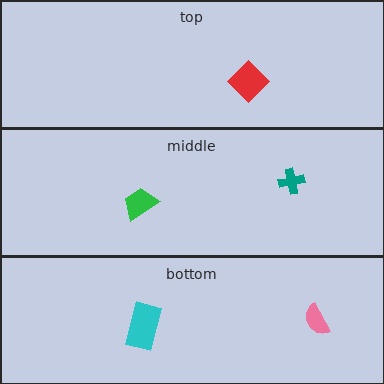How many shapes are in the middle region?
2.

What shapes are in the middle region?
The green trapezoid, the teal cross.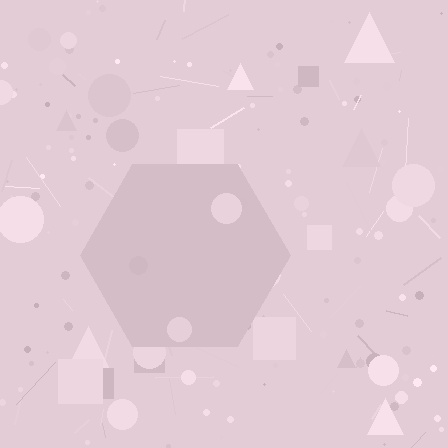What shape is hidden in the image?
A hexagon is hidden in the image.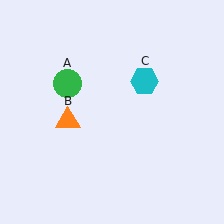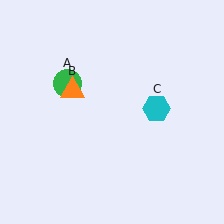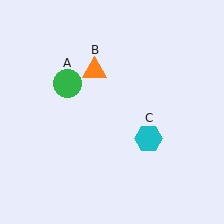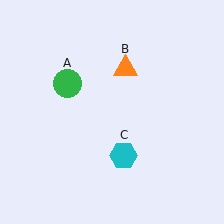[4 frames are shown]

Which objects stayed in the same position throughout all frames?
Green circle (object A) remained stationary.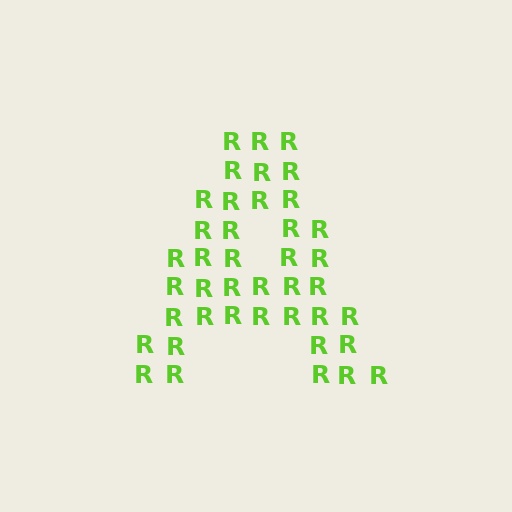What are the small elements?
The small elements are letter R's.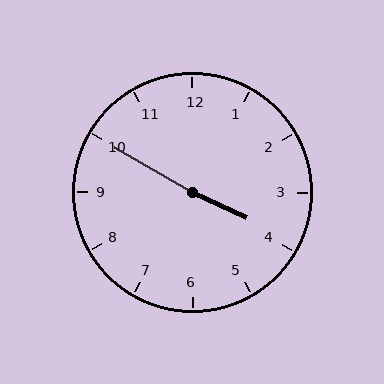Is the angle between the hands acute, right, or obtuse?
It is obtuse.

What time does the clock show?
3:50.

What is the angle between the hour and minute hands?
Approximately 175 degrees.